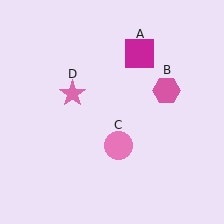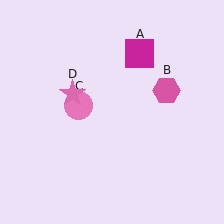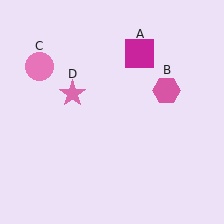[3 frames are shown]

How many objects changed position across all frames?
1 object changed position: pink circle (object C).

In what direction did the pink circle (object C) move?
The pink circle (object C) moved up and to the left.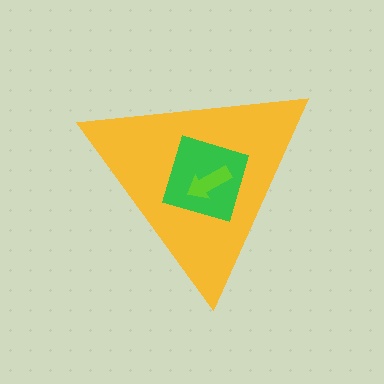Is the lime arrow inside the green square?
Yes.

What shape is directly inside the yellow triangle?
The green square.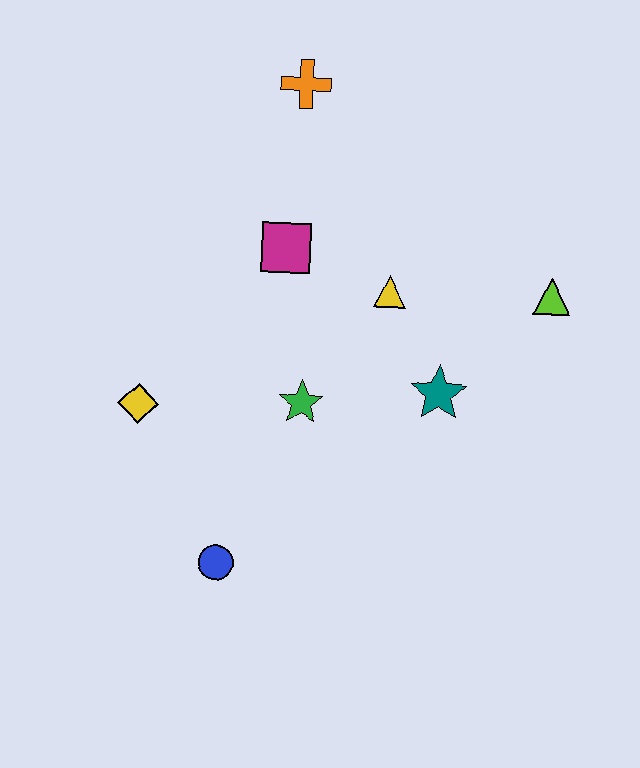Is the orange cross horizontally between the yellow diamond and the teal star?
Yes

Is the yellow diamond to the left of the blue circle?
Yes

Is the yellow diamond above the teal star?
No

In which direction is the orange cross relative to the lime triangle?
The orange cross is to the left of the lime triangle.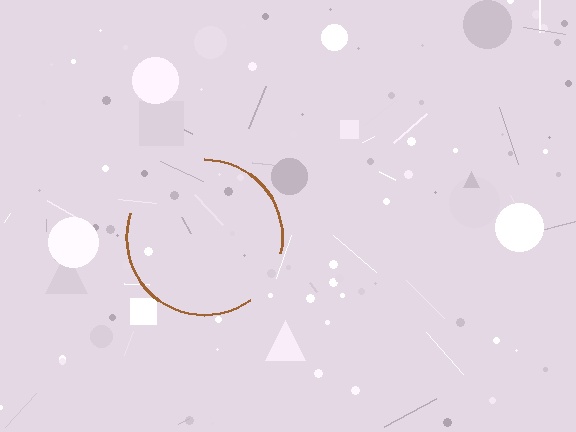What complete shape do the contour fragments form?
The contour fragments form a circle.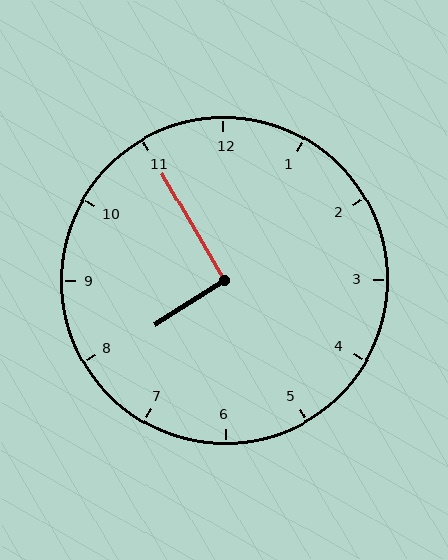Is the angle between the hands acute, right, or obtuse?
It is right.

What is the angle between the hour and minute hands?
Approximately 92 degrees.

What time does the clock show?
7:55.